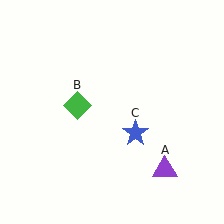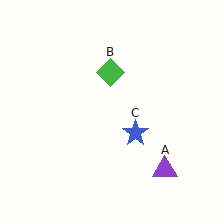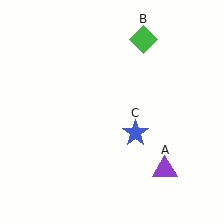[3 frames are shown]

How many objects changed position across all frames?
1 object changed position: green diamond (object B).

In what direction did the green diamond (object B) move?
The green diamond (object B) moved up and to the right.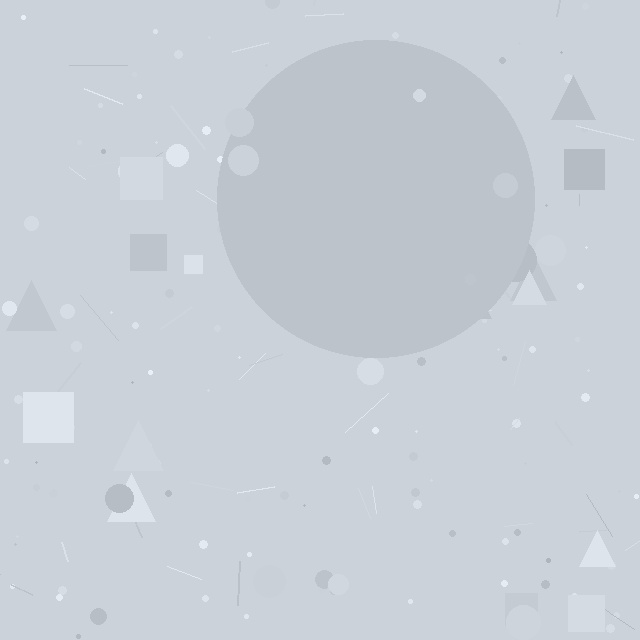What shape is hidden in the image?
A circle is hidden in the image.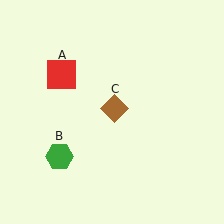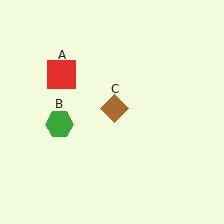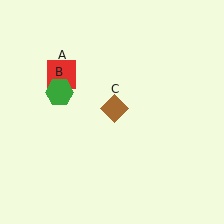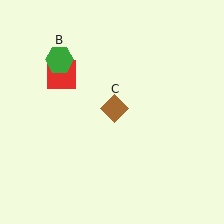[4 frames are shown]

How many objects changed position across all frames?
1 object changed position: green hexagon (object B).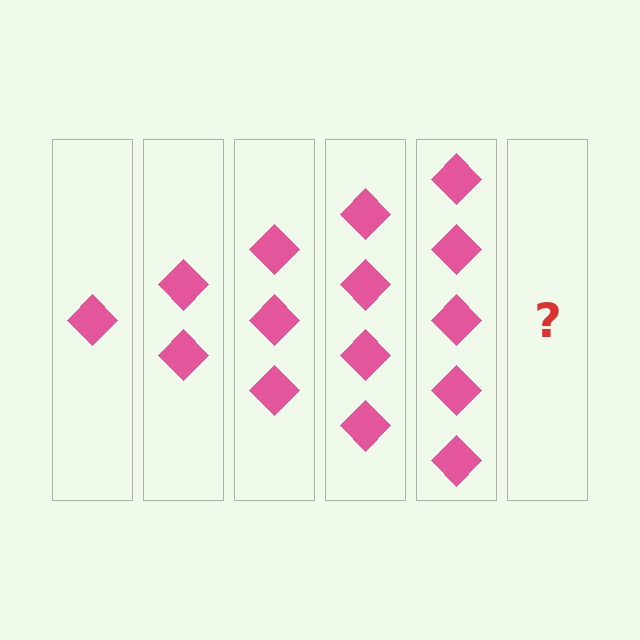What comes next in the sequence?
The next element should be 6 diamonds.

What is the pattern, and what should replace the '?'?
The pattern is that each step adds one more diamond. The '?' should be 6 diamonds.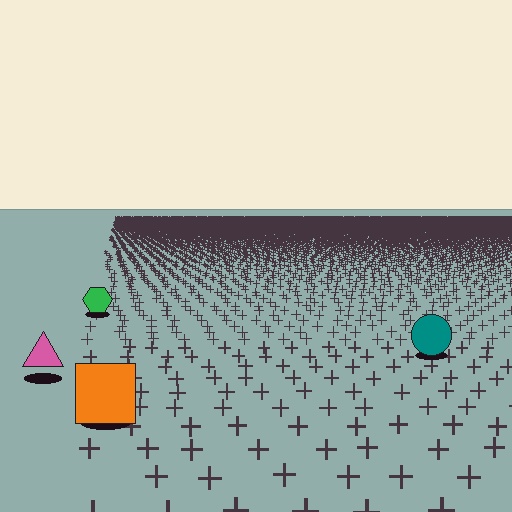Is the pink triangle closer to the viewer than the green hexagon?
Yes. The pink triangle is closer — you can tell from the texture gradient: the ground texture is coarser near it.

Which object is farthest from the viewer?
The green hexagon is farthest from the viewer. It appears smaller and the ground texture around it is denser.